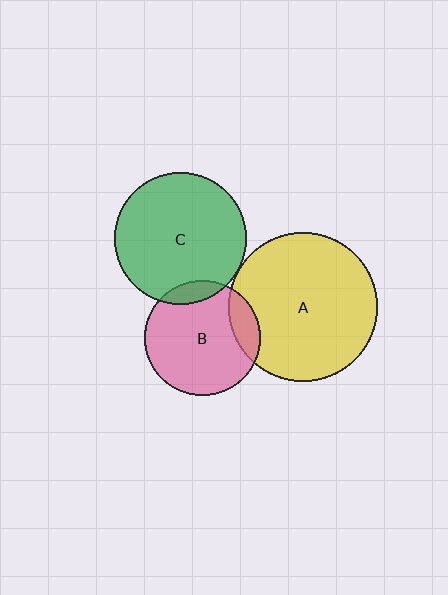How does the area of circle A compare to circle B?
Approximately 1.7 times.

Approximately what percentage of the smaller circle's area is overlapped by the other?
Approximately 10%.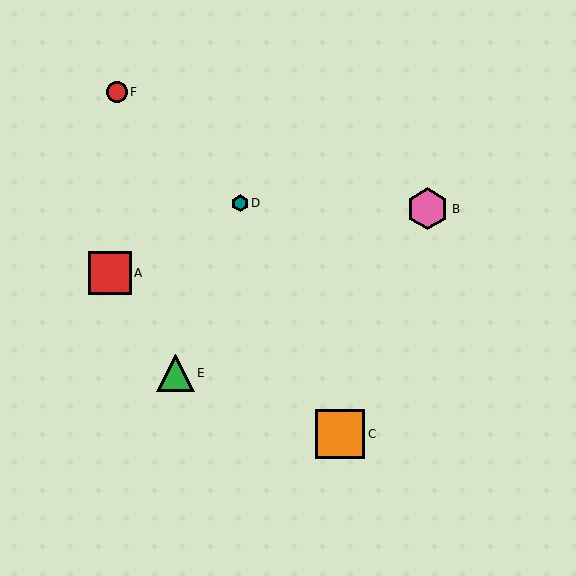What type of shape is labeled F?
Shape F is a red circle.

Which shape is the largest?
The orange square (labeled C) is the largest.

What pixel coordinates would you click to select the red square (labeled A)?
Click at (110, 273) to select the red square A.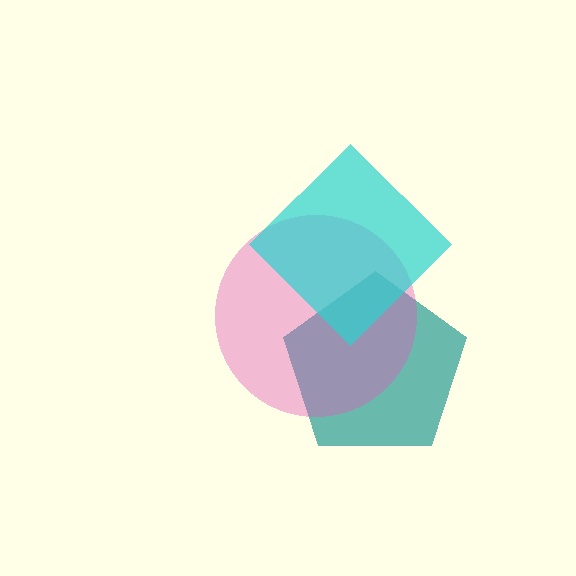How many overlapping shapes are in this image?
There are 3 overlapping shapes in the image.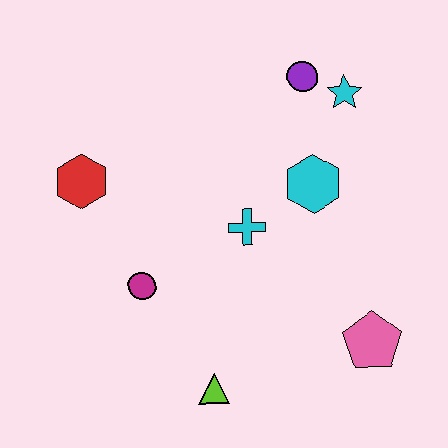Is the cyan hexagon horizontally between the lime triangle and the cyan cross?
No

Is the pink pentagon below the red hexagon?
Yes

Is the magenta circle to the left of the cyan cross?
Yes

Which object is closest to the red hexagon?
The magenta circle is closest to the red hexagon.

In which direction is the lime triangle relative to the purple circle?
The lime triangle is below the purple circle.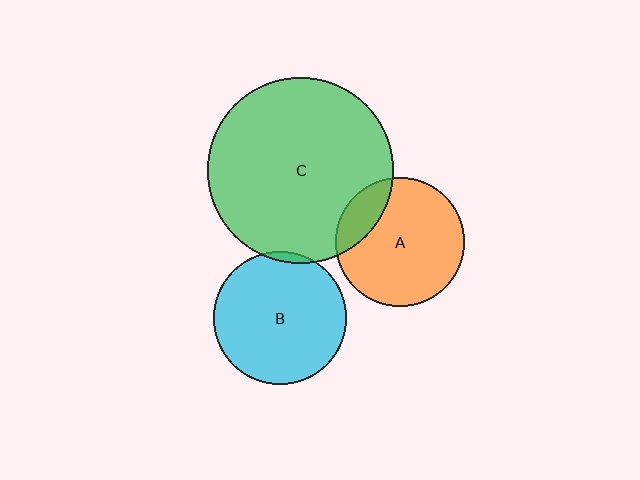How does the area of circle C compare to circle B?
Approximately 1.9 times.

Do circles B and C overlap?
Yes.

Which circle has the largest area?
Circle C (green).